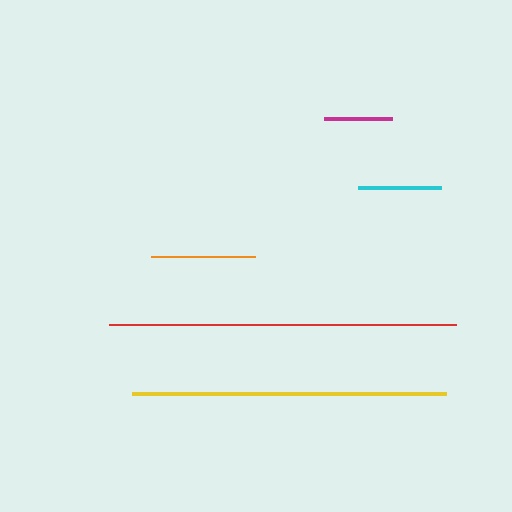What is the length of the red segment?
The red segment is approximately 346 pixels long.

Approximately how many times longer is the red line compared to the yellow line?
The red line is approximately 1.1 times the length of the yellow line.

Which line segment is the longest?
The red line is the longest at approximately 346 pixels.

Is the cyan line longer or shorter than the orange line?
The orange line is longer than the cyan line.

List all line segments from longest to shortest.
From longest to shortest: red, yellow, orange, cyan, magenta.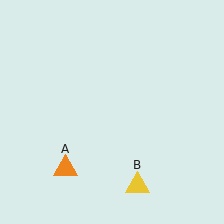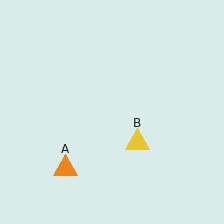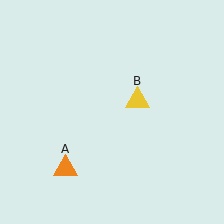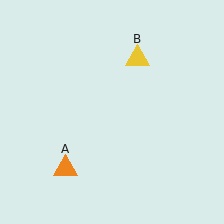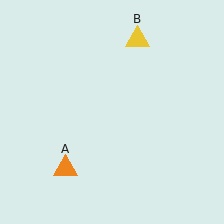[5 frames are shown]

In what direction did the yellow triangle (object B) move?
The yellow triangle (object B) moved up.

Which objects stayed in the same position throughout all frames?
Orange triangle (object A) remained stationary.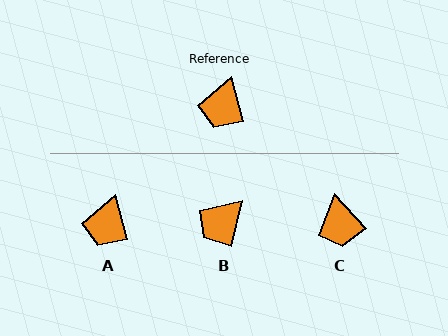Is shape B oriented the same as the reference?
No, it is off by about 28 degrees.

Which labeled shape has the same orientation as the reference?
A.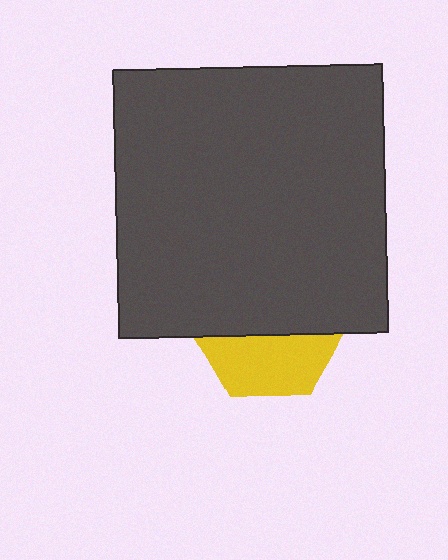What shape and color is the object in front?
The object in front is a dark gray rectangle.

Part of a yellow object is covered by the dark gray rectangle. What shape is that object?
It is a hexagon.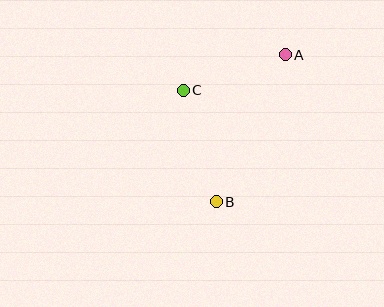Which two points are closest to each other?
Points A and C are closest to each other.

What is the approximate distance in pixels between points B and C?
The distance between B and C is approximately 116 pixels.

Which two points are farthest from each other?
Points A and B are farthest from each other.